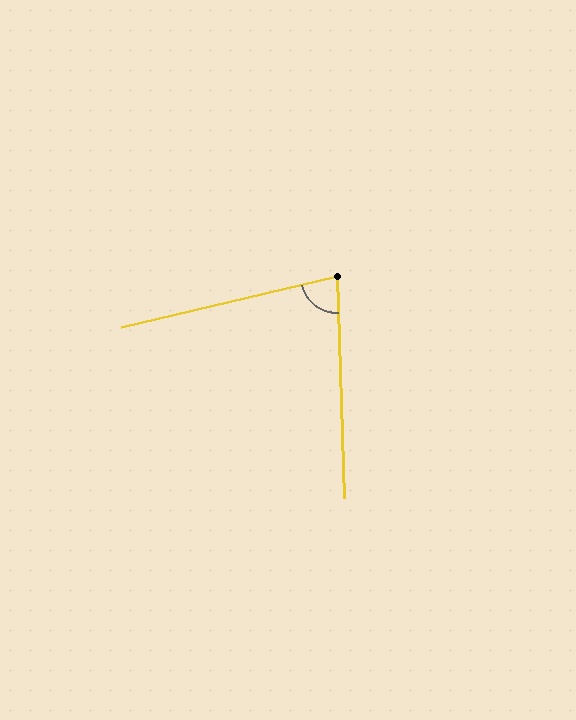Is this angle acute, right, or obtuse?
It is acute.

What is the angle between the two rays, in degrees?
Approximately 79 degrees.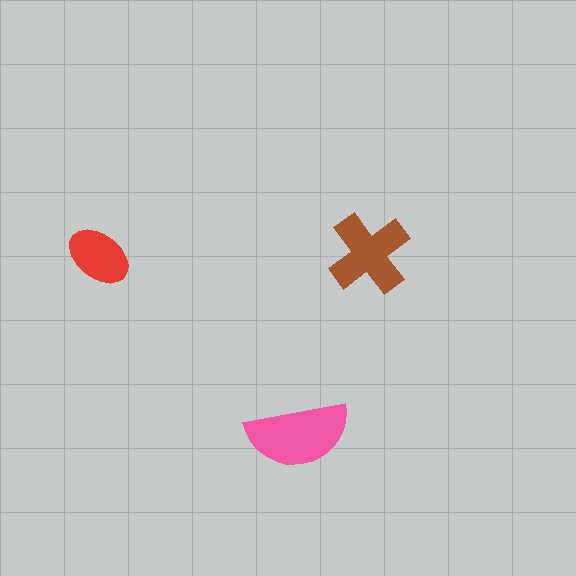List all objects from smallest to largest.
The red ellipse, the brown cross, the pink semicircle.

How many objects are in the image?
There are 3 objects in the image.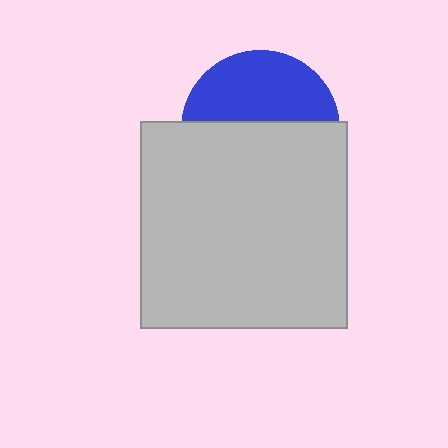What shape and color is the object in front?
The object in front is a light gray square.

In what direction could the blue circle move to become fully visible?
The blue circle could move up. That would shift it out from behind the light gray square entirely.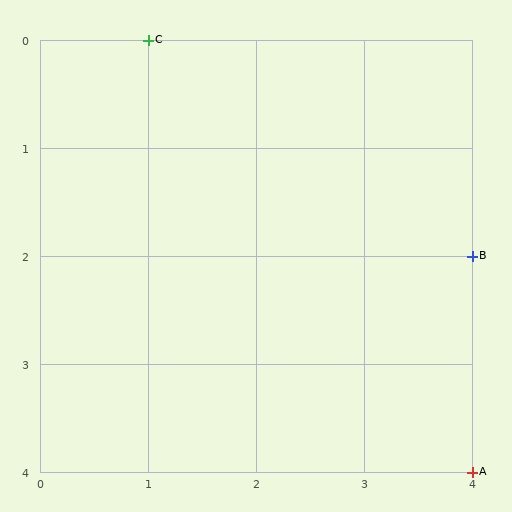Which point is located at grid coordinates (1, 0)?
Point C is at (1, 0).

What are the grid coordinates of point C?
Point C is at grid coordinates (1, 0).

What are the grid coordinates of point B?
Point B is at grid coordinates (4, 2).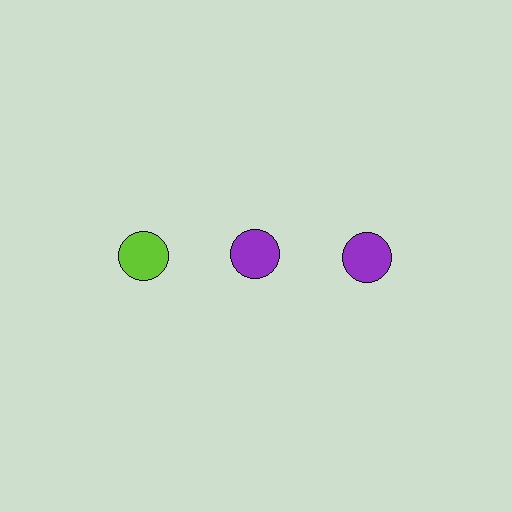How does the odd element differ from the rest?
It has a different color: lime instead of purple.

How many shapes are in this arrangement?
There are 3 shapes arranged in a grid pattern.